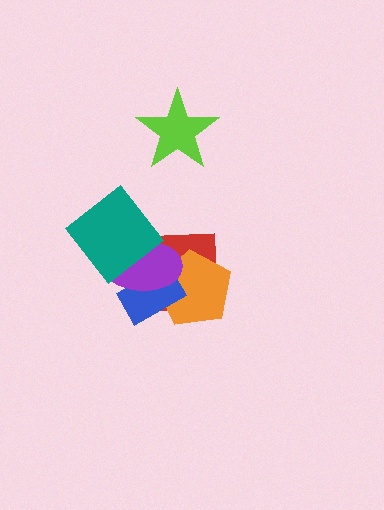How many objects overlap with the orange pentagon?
3 objects overlap with the orange pentagon.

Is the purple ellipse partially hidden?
Yes, it is partially covered by another shape.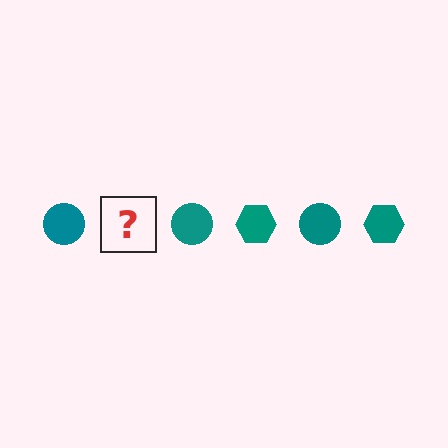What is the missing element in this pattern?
The missing element is a teal hexagon.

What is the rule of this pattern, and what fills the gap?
The rule is that the pattern cycles through circle, hexagon shapes in teal. The gap should be filled with a teal hexagon.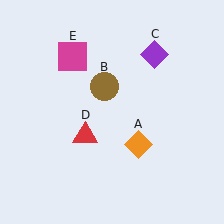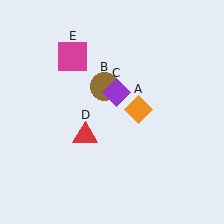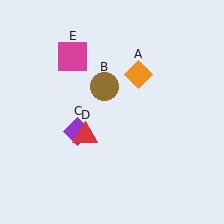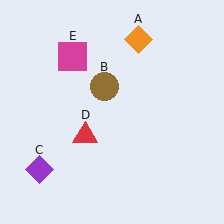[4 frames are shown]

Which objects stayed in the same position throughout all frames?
Brown circle (object B) and red triangle (object D) and magenta square (object E) remained stationary.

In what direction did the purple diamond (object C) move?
The purple diamond (object C) moved down and to the left.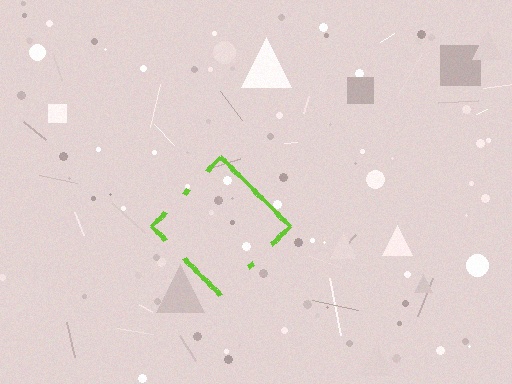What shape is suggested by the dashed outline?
The dashed outline suggests a diamond.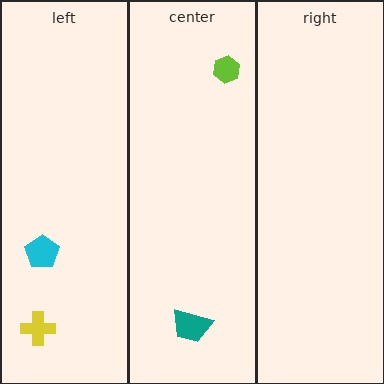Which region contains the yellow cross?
The left region.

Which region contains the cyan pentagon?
The left region.